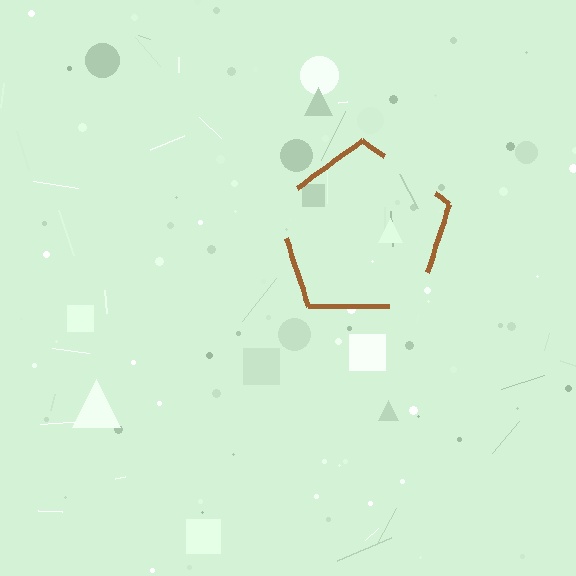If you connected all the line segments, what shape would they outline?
They would outline a pentagon.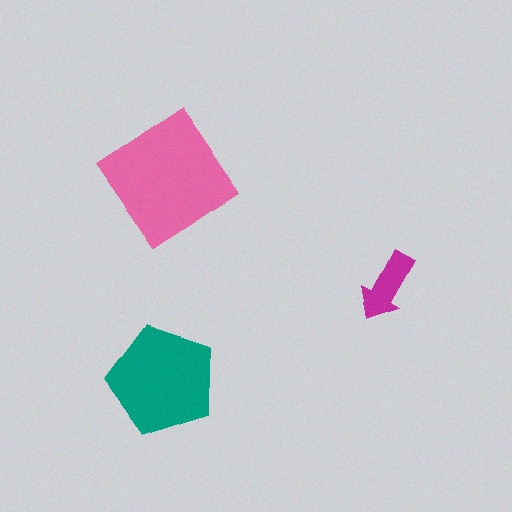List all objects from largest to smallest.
The pink diamond, the teal pentagon, the magenta arrow.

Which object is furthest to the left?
The pink diamond is leftmost.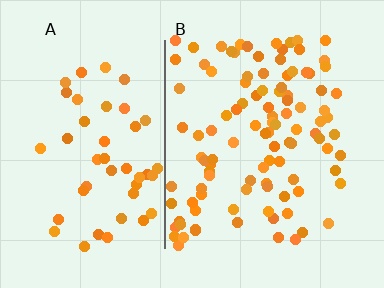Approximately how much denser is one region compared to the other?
Approximately 2.1× — region B over region A.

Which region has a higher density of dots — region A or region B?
B (the right).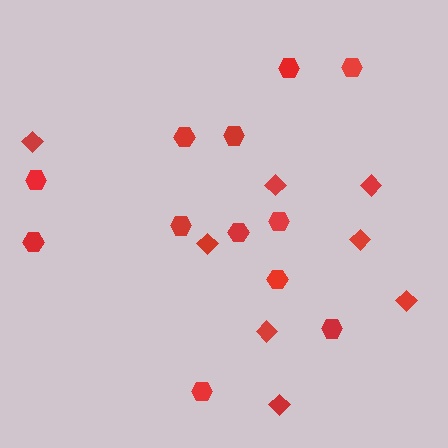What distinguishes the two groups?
There are 2 groups: one group of hexagons (12) and one group of diamonds (8).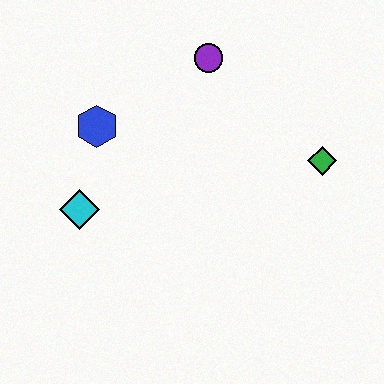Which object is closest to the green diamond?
The purple circle is closest to the green diamond.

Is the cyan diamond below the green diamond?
Yes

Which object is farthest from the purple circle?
The cyan diamond is farthest from the purple circle.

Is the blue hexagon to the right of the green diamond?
No